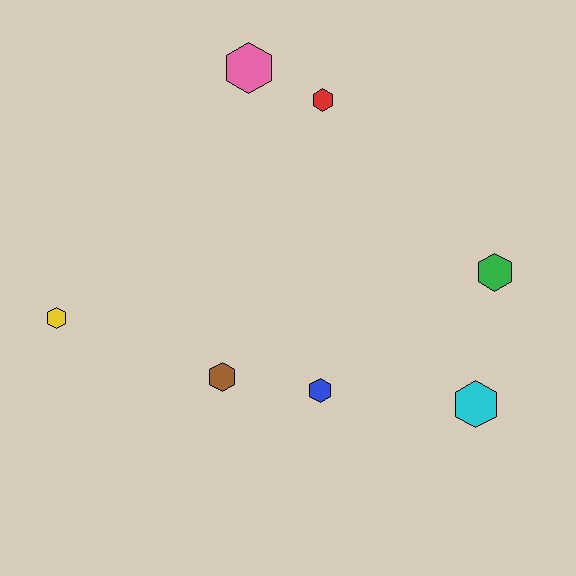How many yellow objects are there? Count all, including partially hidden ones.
There is 1 yellow object.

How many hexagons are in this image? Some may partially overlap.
There are 7 hexagons.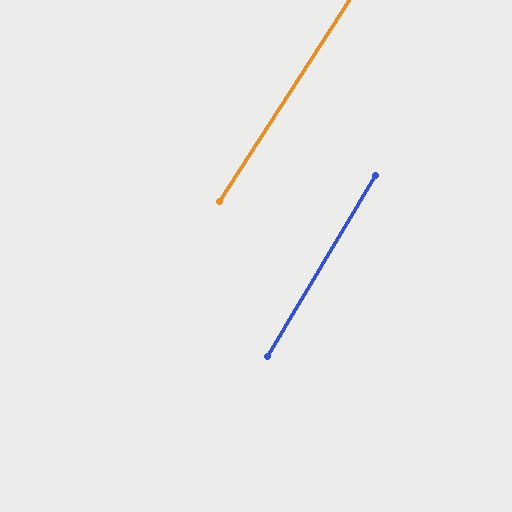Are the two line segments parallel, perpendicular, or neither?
Parallel — their directions differ by only 1.8°.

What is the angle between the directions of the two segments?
Approximately 2 degrees.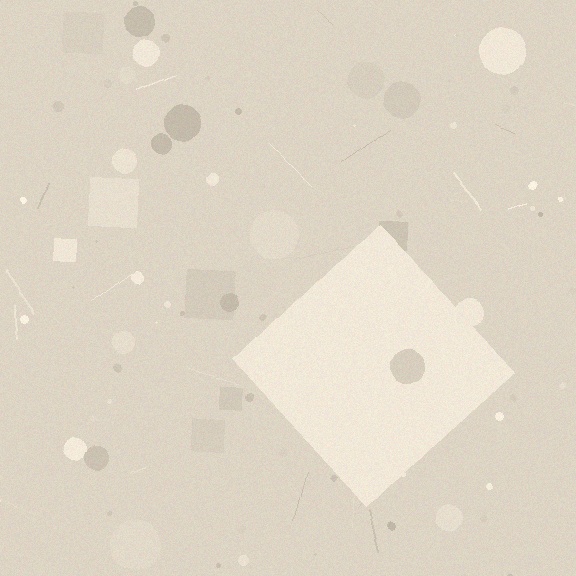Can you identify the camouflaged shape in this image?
The camouflaged shape is a diamond.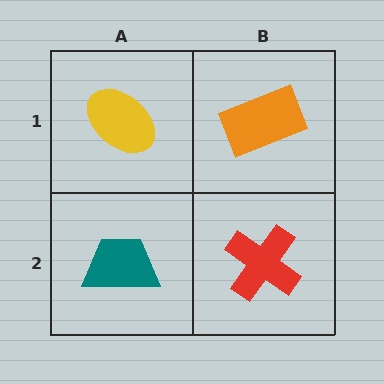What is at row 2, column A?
A teal trapezoid.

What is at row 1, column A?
A yellow ellipse.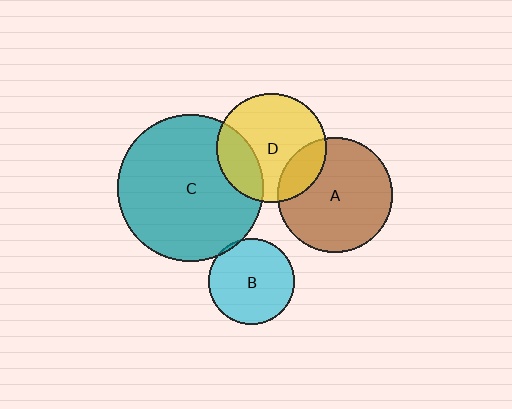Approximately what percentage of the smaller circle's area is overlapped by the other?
Approximately 25%.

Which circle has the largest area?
Circle C (teal).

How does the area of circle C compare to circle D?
Approximately 1.8 times.